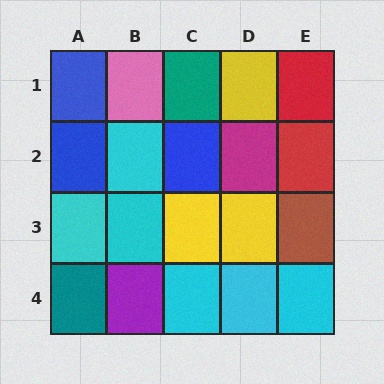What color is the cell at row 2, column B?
Cyan.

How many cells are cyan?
6 cells are cyan.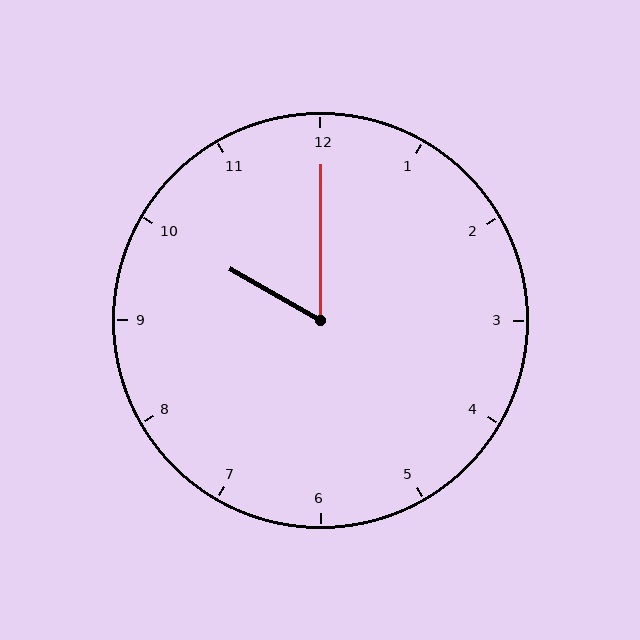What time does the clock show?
10:00.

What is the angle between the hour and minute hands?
Approximately 60 degrees.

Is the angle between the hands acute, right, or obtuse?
It is acute.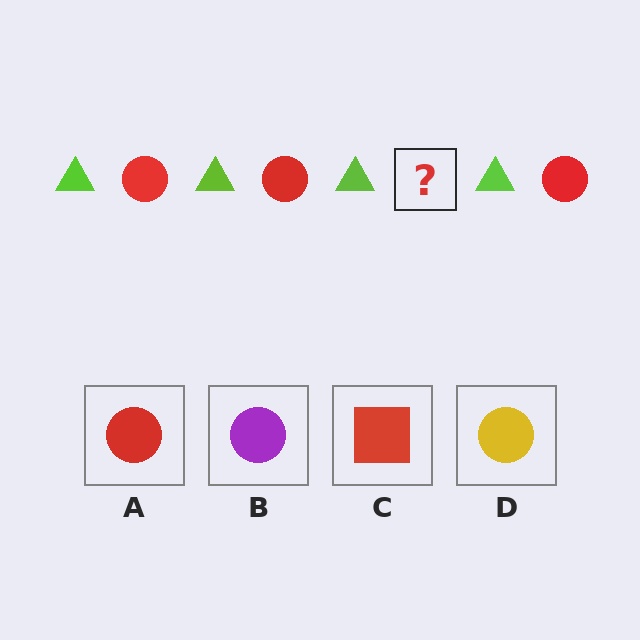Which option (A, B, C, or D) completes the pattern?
A.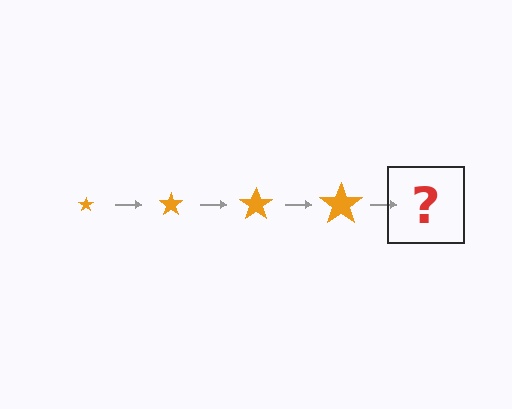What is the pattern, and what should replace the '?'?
The pattern is that the star gets progressively larger each step. The '?' should be an orange star, larger than the previous one.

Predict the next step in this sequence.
The next step is an orange star, larger than the previous one.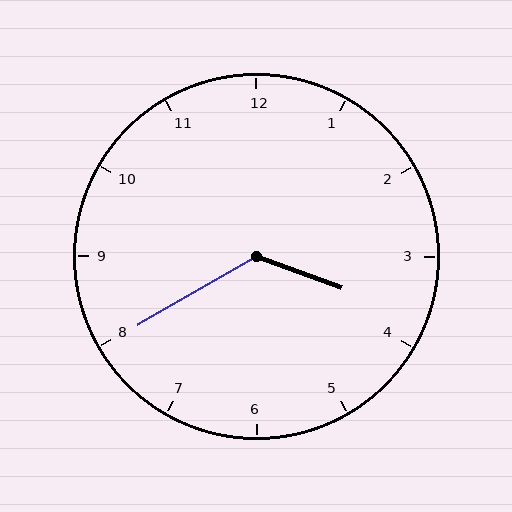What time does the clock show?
3:40.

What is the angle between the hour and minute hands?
Approximately 130 degrees.